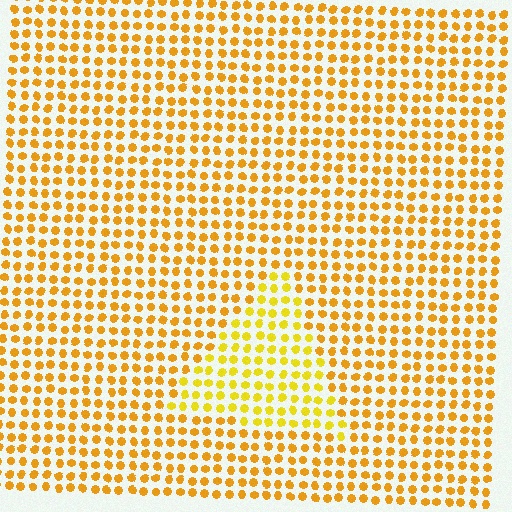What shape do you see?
I see a triangle.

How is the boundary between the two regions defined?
The boundary is defined purely by a slight shift in hue (about 19 degrees). Spacing, size, and orientation are identical on both sides.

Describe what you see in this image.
The image is filled with small orange elements in a uniform arrangement. A triangle-shaped region is visible where the elements are tinted to a slightly different hue, forming a subtle color boundary.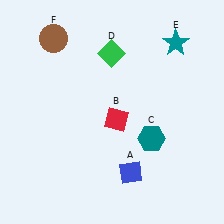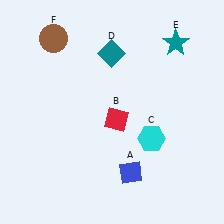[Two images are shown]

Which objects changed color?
C changed from teal to cyan. D changed from green to teal.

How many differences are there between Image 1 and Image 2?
There are 2 differences between the two images.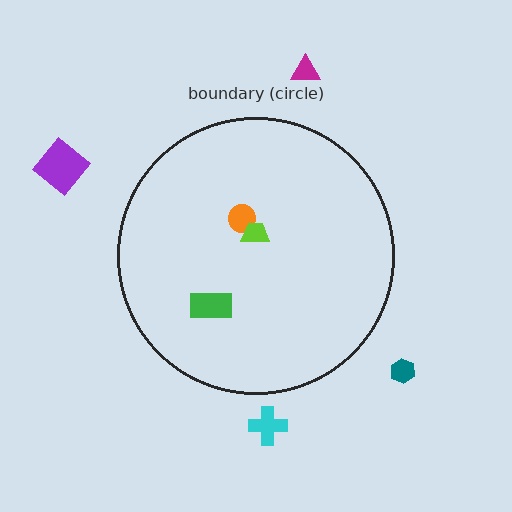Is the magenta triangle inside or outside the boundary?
Outside.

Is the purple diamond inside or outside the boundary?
Outside.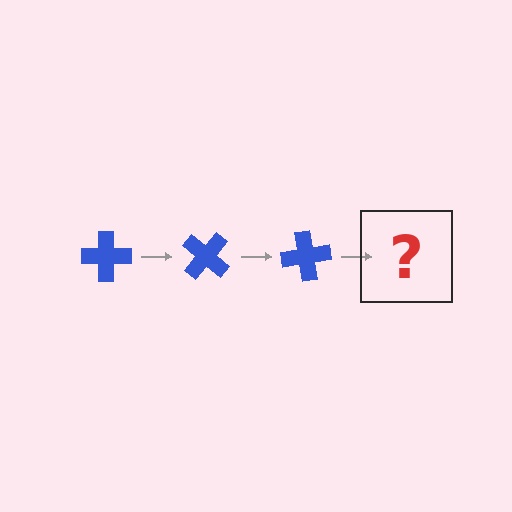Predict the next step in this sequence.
The next step is a blue cross rotated 120 degrees.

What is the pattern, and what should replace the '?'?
The pattern is that the cross rotates 40 degrees each step. The '?' should be a blue cross rotated 120 degrees.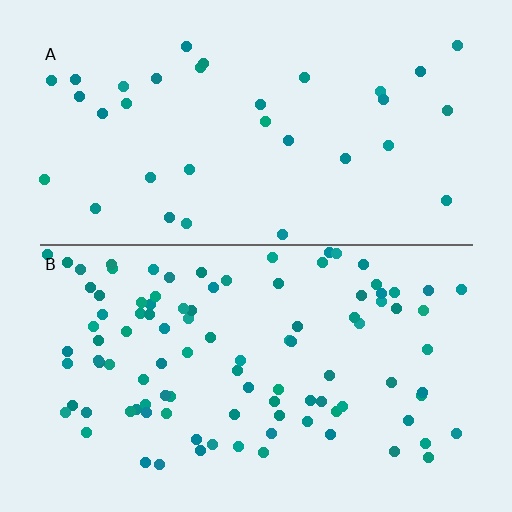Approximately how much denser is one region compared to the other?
Approximately 3.0× — region B over region A.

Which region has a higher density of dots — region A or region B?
B (the bottom).